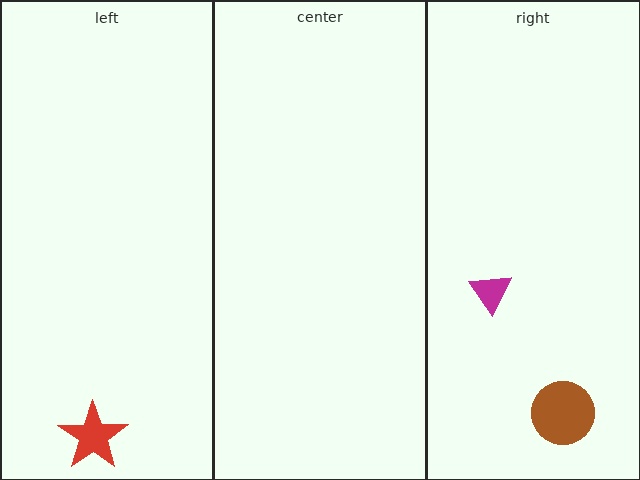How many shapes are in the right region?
2.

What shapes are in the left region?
The red star.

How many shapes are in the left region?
1.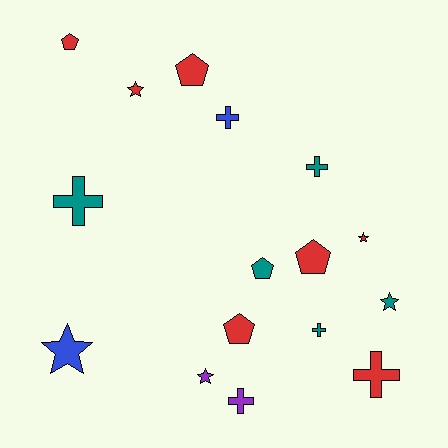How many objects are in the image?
There are 16 objects.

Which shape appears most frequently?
Cross, with 6 objects.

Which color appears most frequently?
Red, with 7 objects.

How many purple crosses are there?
There is 1 purple cross.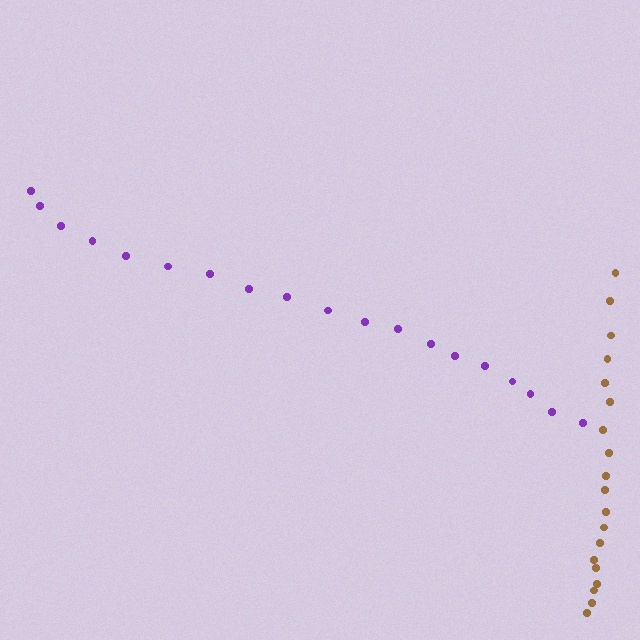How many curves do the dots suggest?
There are 2 distinct paths.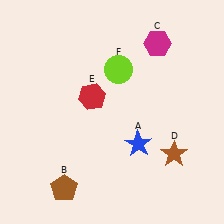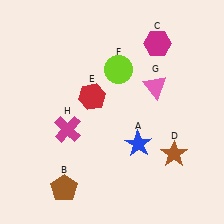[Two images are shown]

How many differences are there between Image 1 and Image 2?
There are 2 differences between the two images.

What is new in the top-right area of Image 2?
A pink triangle (G) was added in the top-right area of Image 2.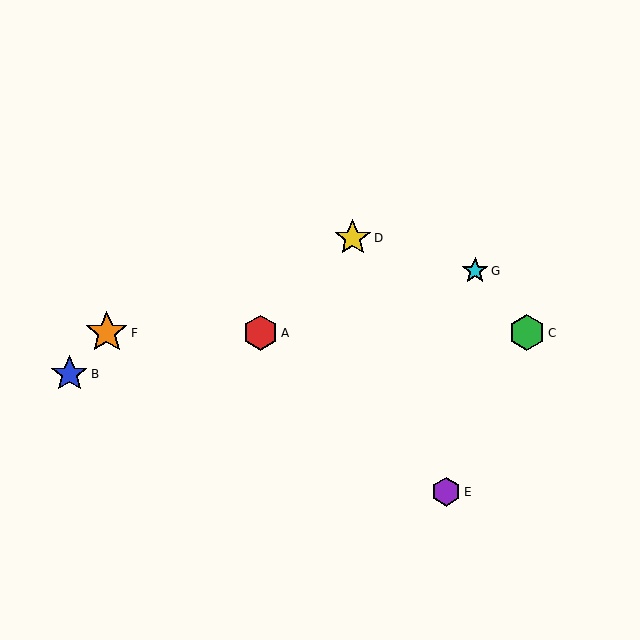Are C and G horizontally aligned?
No, C is at y≈333 and G is at y≈271.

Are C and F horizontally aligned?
Yes, both are at y≈333.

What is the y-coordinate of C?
Object C is at y≈333.